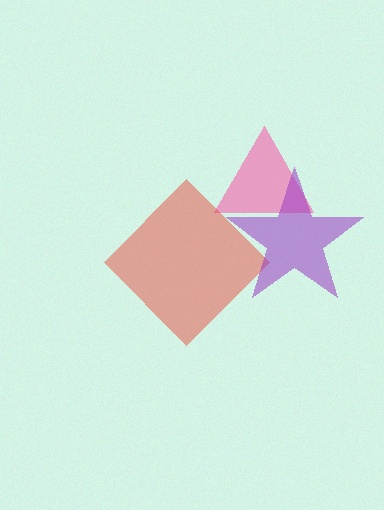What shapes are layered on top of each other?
The layered shapes are: a pink triangle, a red diamond, a purple star.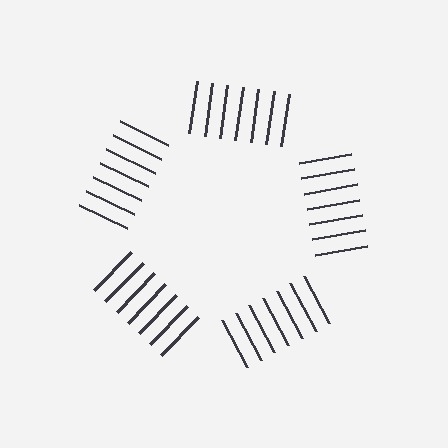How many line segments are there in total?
35 — 7 along each of the 5 edges.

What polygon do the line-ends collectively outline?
An illusory pentagon — the line segments terminate on its edges but no continuous stroke is drawn.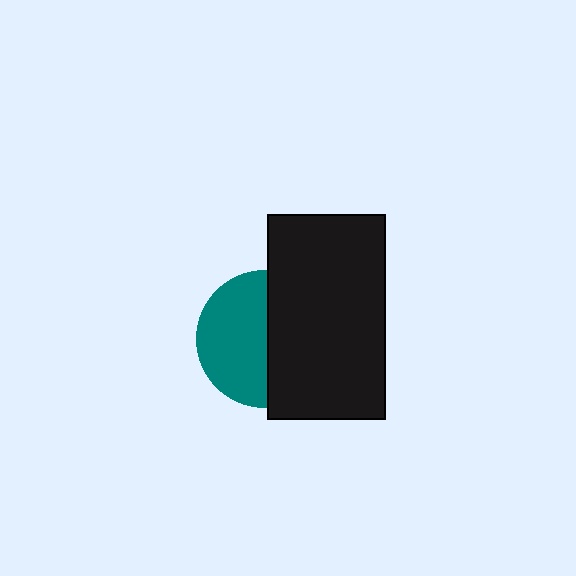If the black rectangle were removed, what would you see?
You would see the complete teal circle.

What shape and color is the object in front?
The object in front is a black rectangle.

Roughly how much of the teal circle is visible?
About half of it is visible (roughly 52%).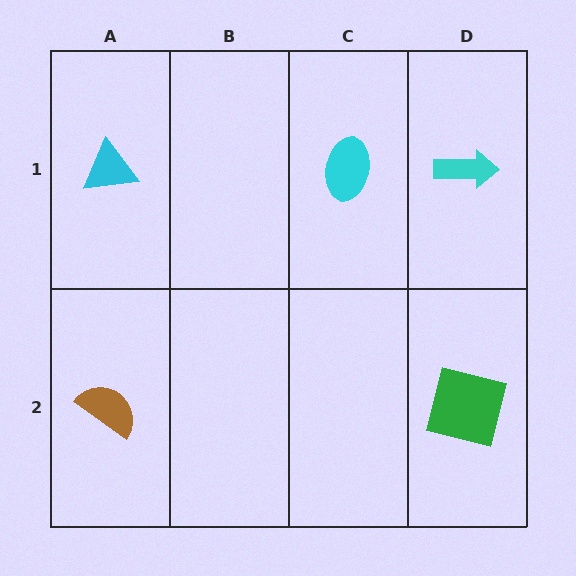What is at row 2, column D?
A green square.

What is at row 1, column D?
A cyan arrow.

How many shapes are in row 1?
3 shapes.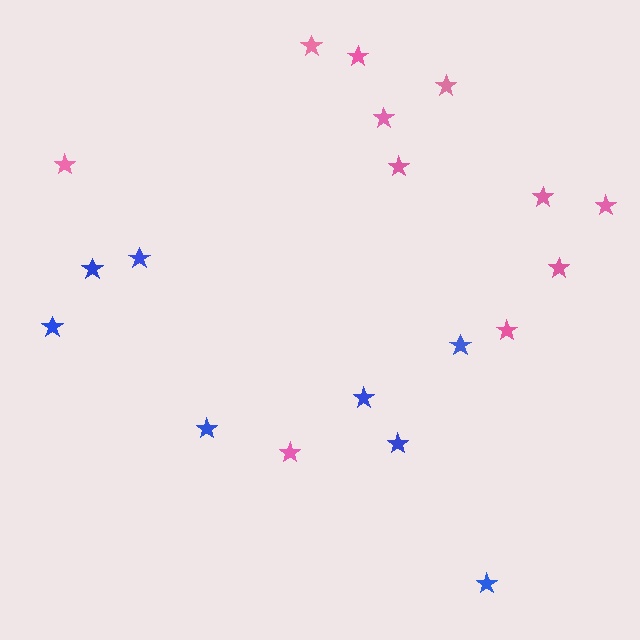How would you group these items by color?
There are 2 groups: one group of blue stars (8) and one group of pink stars (11).